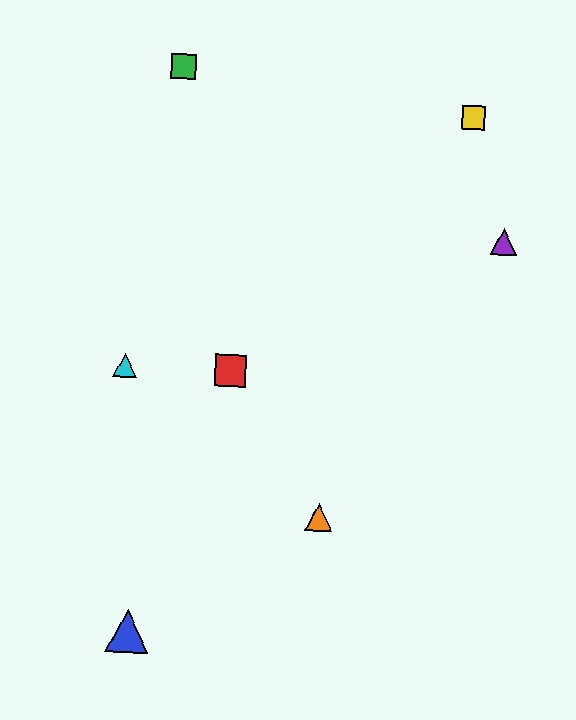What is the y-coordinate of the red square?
The red square is at y≈371.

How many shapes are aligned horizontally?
2 shapes (the red square, the cyan triangle) are aligned horizontally.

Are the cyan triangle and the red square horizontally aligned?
Yes, both are at y≈366.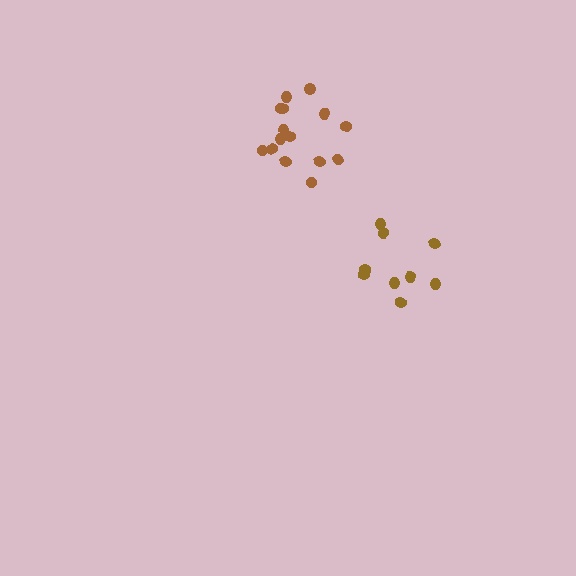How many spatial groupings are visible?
There are 2 spatial groupings.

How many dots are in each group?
Group 1: 15 dots, Group 2: 9 dots (24 total).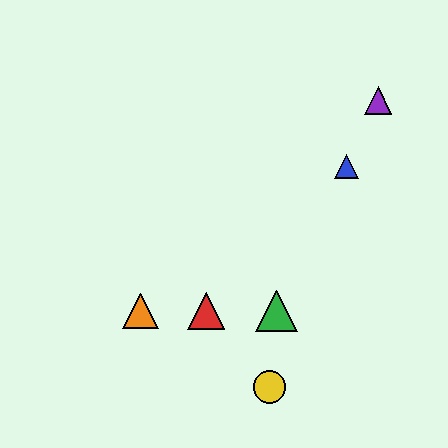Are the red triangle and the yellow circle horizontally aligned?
No, the red triangle is at y≈311 and the yellow circle is at y≈387.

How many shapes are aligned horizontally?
3 shapes (the red triangle, the green triangle, the orange triangle) are aligned horizontally.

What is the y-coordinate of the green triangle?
The green triangle is at y≈311.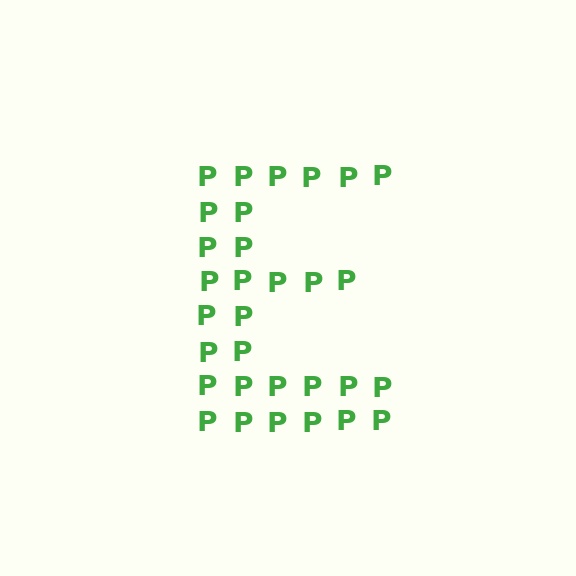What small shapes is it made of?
It is made of small letter P's.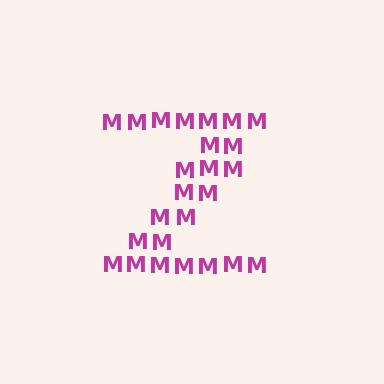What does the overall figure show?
The overall figure shows the letter Z.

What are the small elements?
The small elements are letter M's.